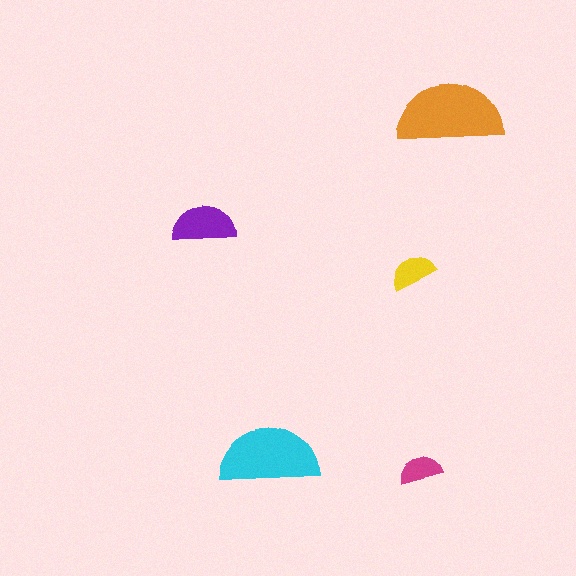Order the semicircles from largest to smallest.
the orange one, the cyan one, the purple one, the yellow one, the magenta one.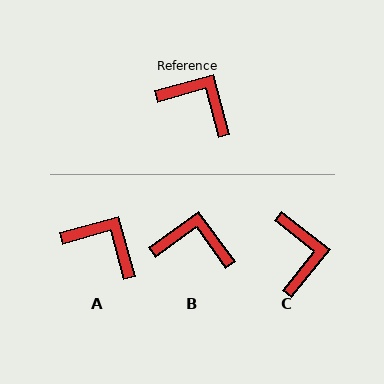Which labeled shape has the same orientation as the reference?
A.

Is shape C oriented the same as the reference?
No, it is off by about 54 degrees.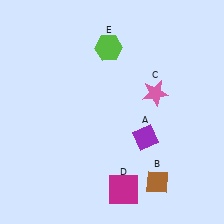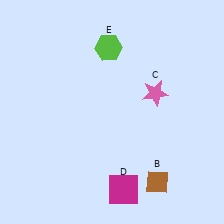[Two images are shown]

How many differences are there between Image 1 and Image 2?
There is 1 difference between the two images.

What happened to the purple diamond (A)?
The purple diamond (A) was removed in Image 2. It was in the bottom-right area of Image 1.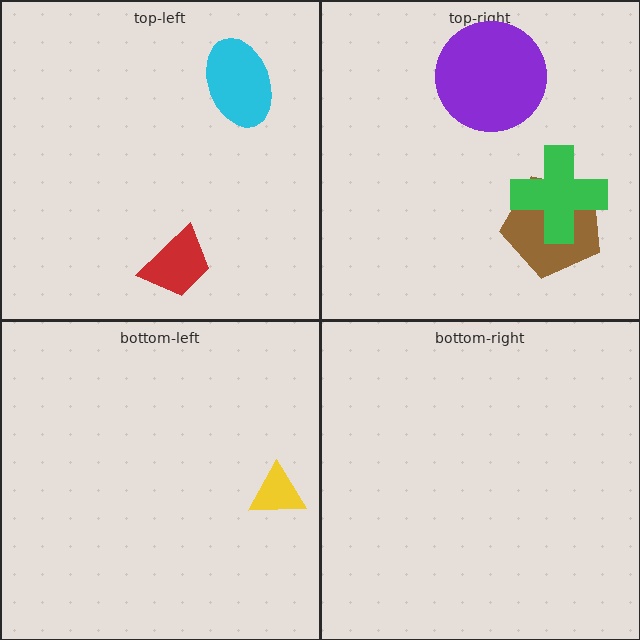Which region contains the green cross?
The top-right region.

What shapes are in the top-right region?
The purple circle, the brown pentagon, the green cross.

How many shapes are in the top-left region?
2.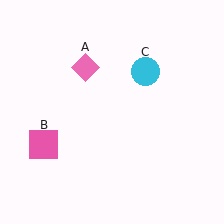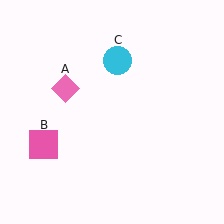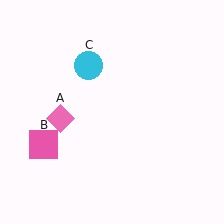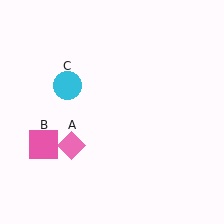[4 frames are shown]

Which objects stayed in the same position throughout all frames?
Pink square (object B) remained stationary.